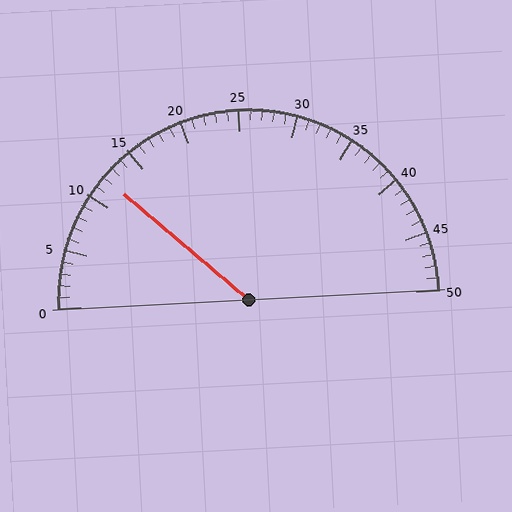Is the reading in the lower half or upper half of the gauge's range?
The reading is in the lower half of the range (0 to 50).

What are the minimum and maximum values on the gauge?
The gauge ranges from 0 to 50.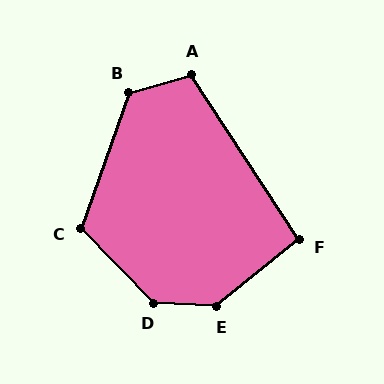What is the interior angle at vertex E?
Approximately 137 degrees (obtuse).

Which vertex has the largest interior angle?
D, at approximately 138 degrees.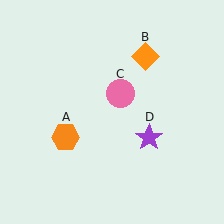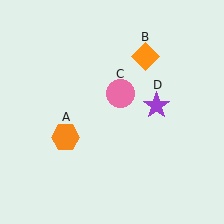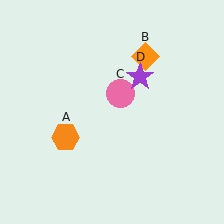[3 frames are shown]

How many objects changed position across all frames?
1 object changed position: purple star (object D).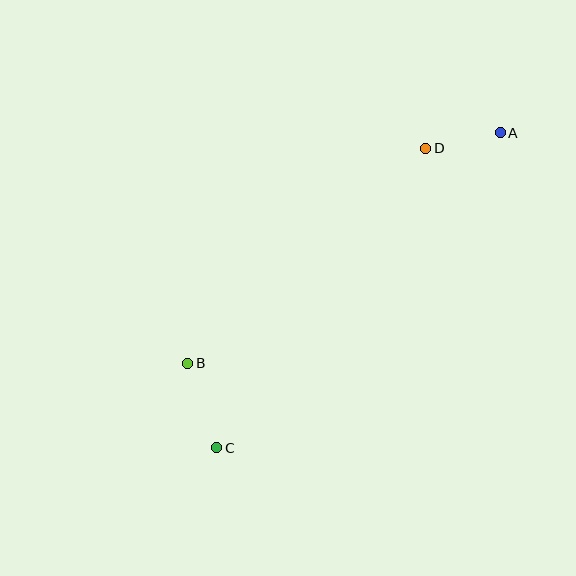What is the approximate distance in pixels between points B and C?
The distance between B and C is approximately 90 pixels.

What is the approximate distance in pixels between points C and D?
The distance between C and D is approximately 365 pixels.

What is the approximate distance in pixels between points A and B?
The distance between A and B is approximately 388 pixels.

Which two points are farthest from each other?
Points A and C are farthest from each other.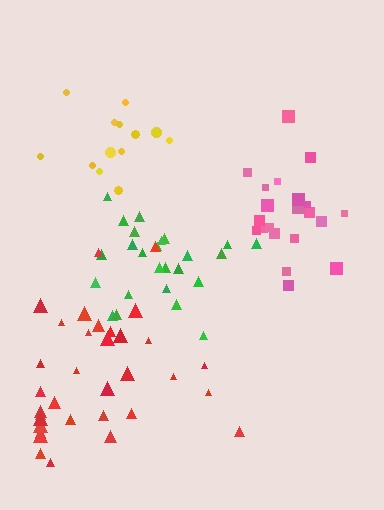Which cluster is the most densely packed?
Green.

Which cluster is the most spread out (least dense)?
Red.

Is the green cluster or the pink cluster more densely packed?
Green.